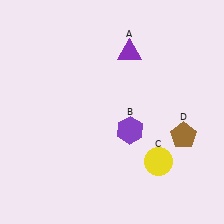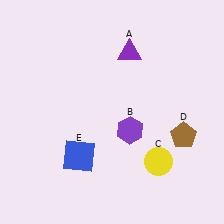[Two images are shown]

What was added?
A blue square (E) was added in Image 2.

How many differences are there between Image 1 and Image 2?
There is 1 difference between the two images.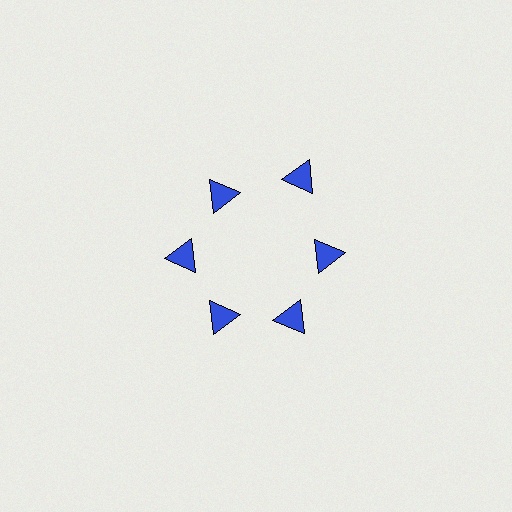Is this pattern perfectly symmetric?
No. The 6 blue triangles are arranged in a ring, but one element near the 1 o'clock position is pushed outward from the center, breaking the 6-fold rotational symmetry.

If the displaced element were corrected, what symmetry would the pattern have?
It would have 6-fold rotational symmetry — the pattern would map onto itself every 60 degrees.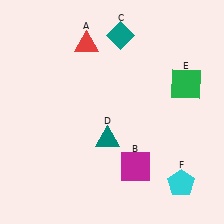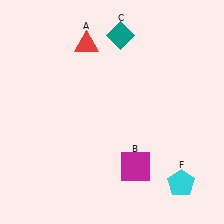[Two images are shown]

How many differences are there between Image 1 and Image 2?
There are 2 differences between the two images.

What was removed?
The teal triangle (D), the green square (E) were removed in Image 2.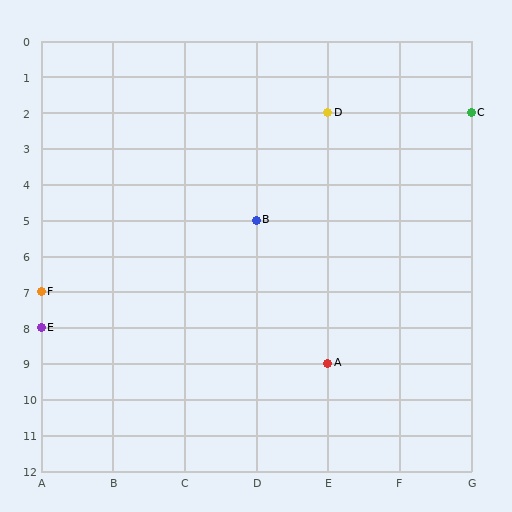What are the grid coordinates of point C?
Point C is at grid coordinates (G, 2).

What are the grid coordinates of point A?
Point A is at grid coordinates (E, 9).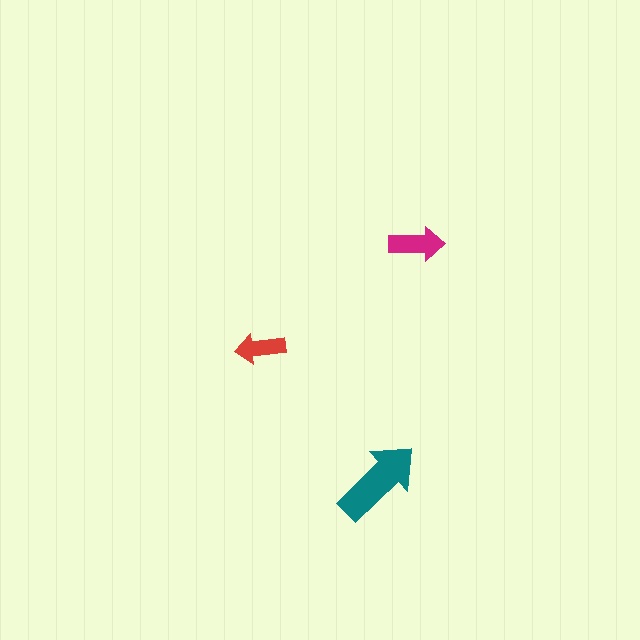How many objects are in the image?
There are 3 objects in the image.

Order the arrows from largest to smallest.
the teal one, the magenta one, the red one.